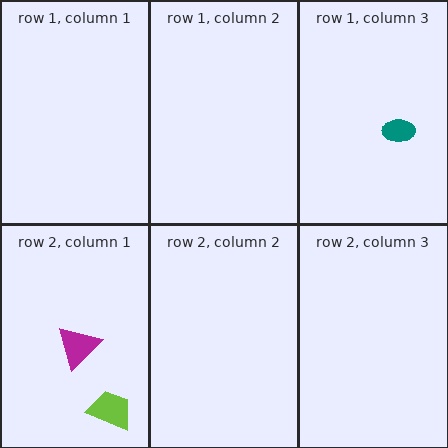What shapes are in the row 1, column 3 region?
The teal ellipse.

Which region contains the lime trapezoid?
The row 2, column 1 region.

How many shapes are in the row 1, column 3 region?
1.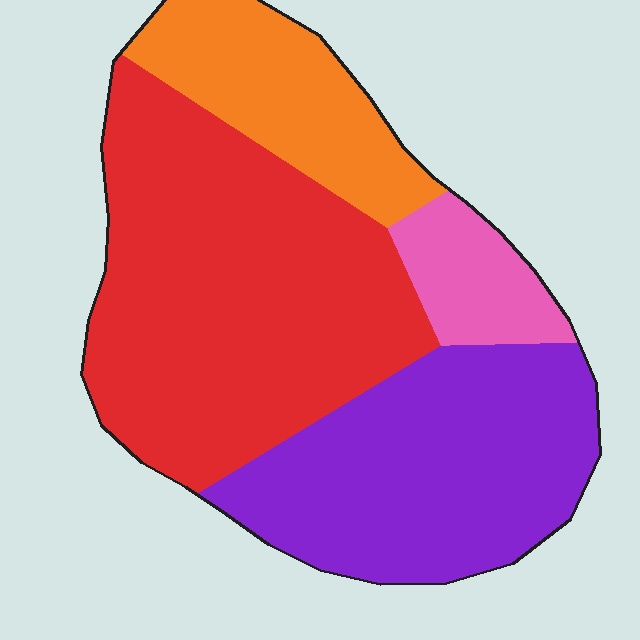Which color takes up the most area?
Red, at roughly 45%.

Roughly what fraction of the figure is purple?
Purple covers around 30% of the figure.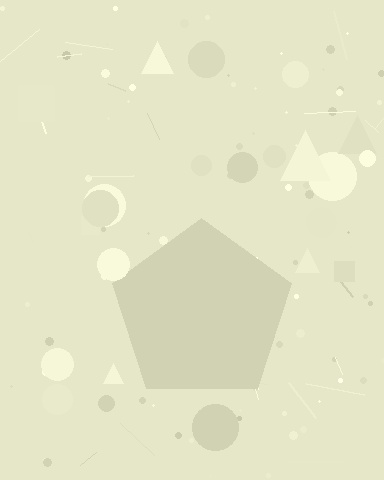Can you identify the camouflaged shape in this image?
The camouflaged shape is a pentagon.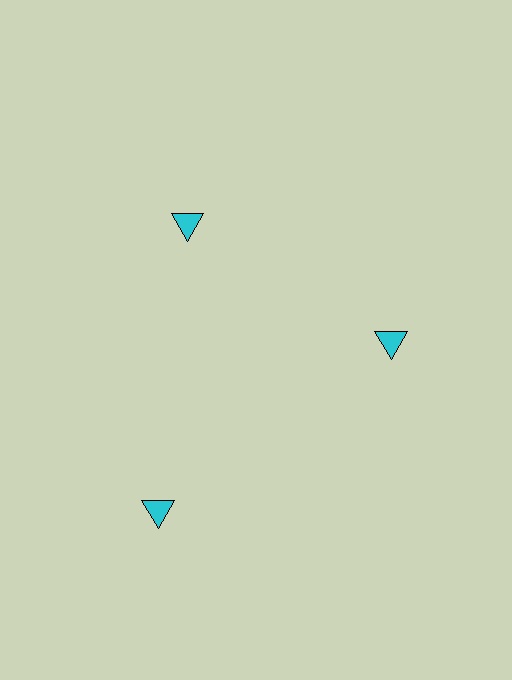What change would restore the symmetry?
The symmetry would be restored by moving it inward, back onto the ring so that all 3 triangles sit at equal angles and equal distance from the center.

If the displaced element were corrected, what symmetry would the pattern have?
It would have 3-fold rotational symmetry — the pattern would map onto itself every 120 degrees.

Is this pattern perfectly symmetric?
No. The 3 cyan triangles are arranged in a ring, but one element near the 7 o'clock position is pushed outward from the center, breaking the 3-fold rotational symmetry.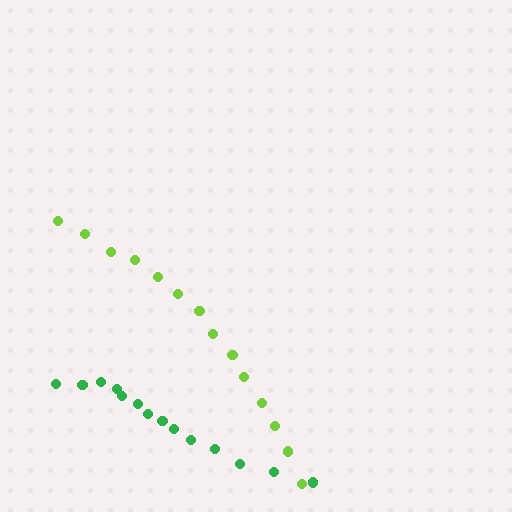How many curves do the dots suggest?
There are 2 distinct paths.